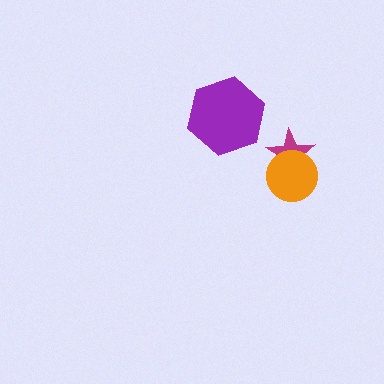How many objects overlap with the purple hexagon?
0 objects overlap with the purple hexagon.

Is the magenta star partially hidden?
Yes, it is partially covered by another shape.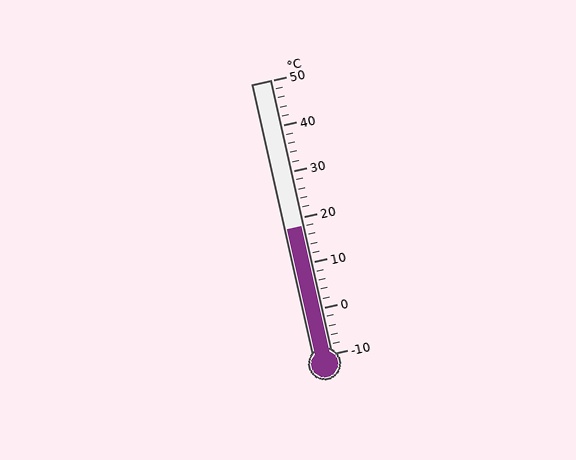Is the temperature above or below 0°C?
The temperature is above 0°C.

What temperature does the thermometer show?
The thermometer shows approximately 18°C.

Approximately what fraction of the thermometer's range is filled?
The thermometer is filled to approximately 45% of its range.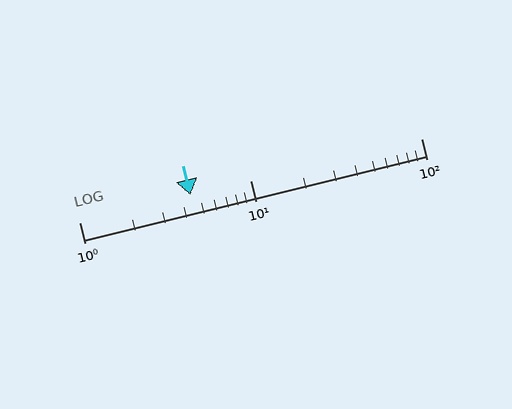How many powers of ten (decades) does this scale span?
The scale spans 2 decades, from 1 to 100.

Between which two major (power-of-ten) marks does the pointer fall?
The pointer is between 1 and 10.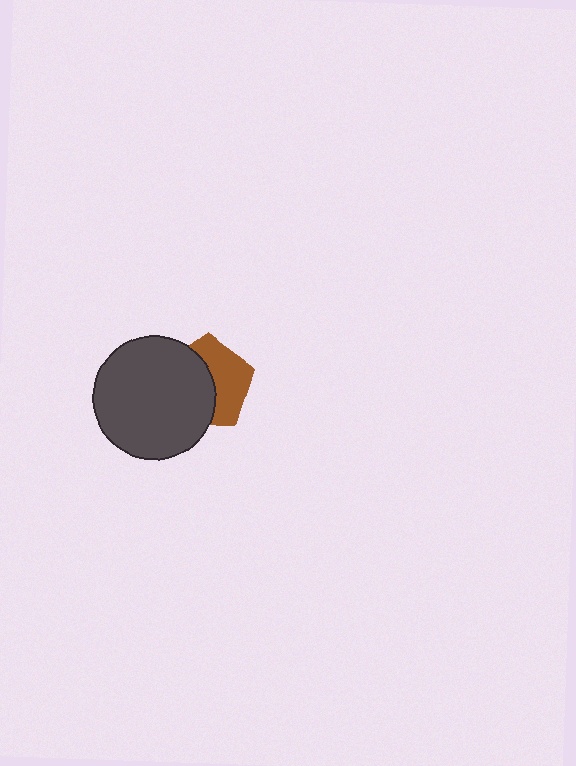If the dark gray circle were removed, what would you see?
You would see the complete brown pentagon.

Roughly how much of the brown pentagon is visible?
About half of it is visible (roughly 47%).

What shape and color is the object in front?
The object in front is a dark gray circle.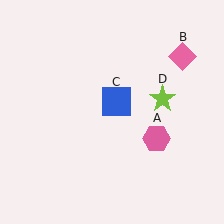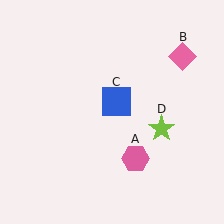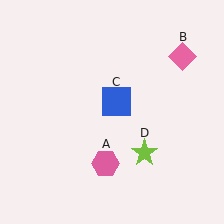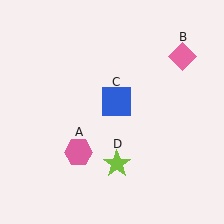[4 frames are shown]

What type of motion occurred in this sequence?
The pink hexagon (object A), lime star (object D) rotated clockwise around the center of the scene.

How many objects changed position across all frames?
2 objects changed position: pink hexagon (object A), lime star (object D).